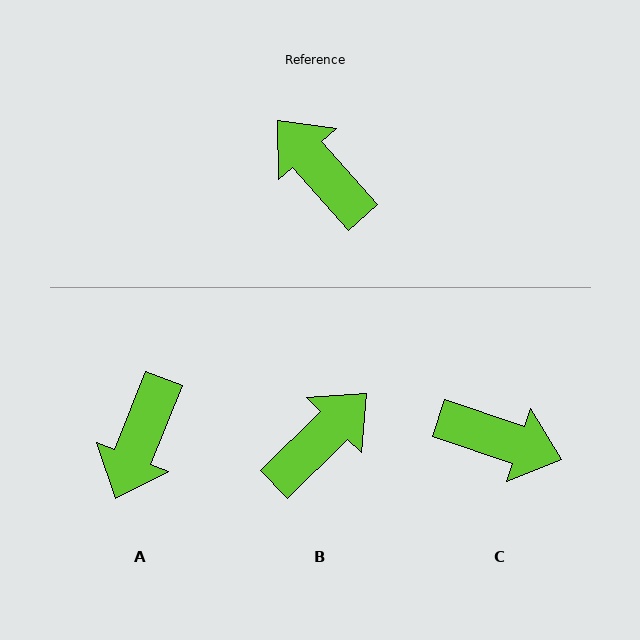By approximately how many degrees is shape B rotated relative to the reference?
Approximately 87 degrees clockwise.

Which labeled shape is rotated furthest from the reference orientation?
C, about 150 degrees away.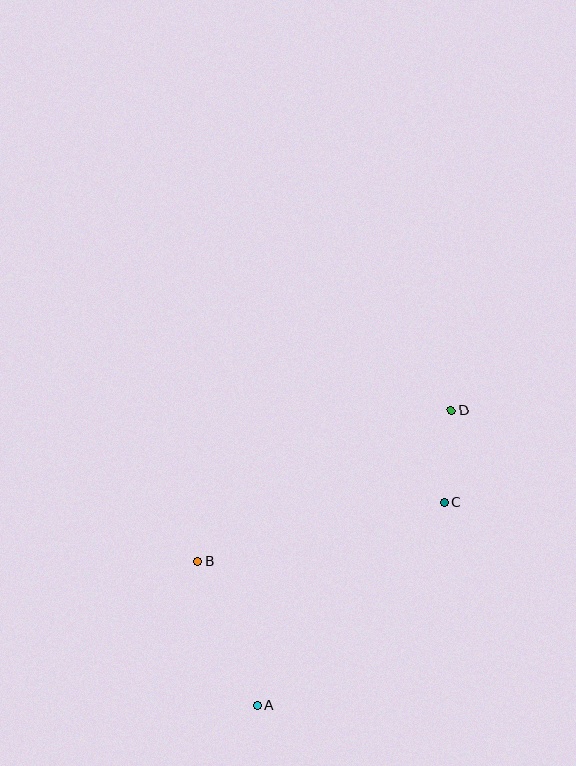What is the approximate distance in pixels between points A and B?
The distance between A and B is approximately 156 pixels.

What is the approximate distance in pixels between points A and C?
The distance between A and C is approximately 276 pixels.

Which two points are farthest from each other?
Points A and D are farthest from each other.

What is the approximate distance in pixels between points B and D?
The distance between B and D is approximately 295 pixels.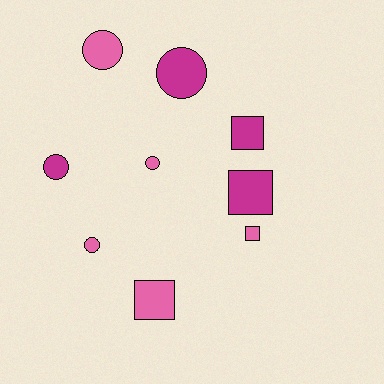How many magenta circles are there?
There are 2 magenta circles.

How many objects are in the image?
There are 9 objects.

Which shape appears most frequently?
Circle, with 5 objects.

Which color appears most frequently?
Pink, with 5 objects.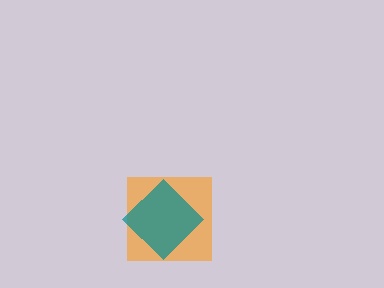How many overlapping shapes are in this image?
There are 2 overlapping shapes in the image.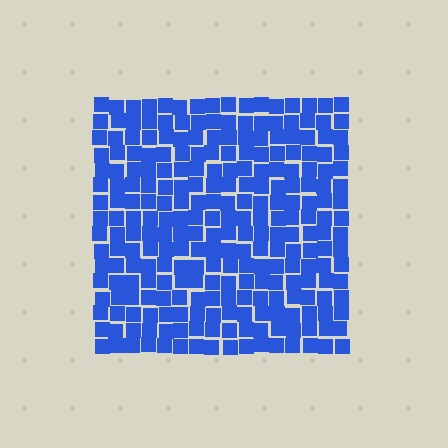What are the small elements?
The small elements are squares.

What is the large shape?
The large shape is a square.